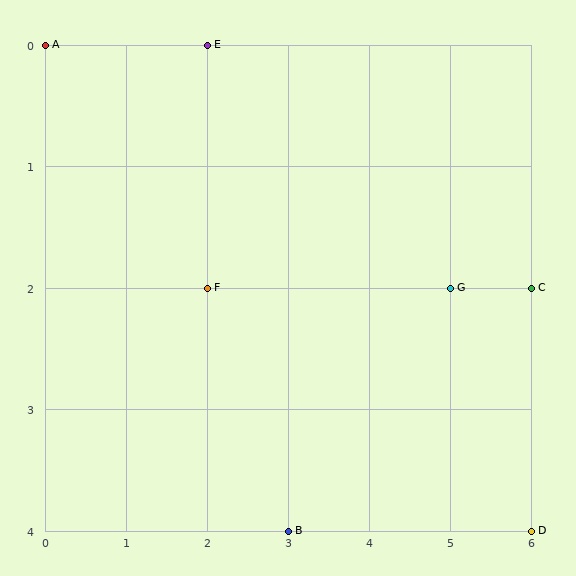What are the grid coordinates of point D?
Point D is at grid coordinates (6, 4).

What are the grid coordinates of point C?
Point C is at grid coordinates (6, 2).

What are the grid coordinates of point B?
Point B is at grid coordinates (3, 4).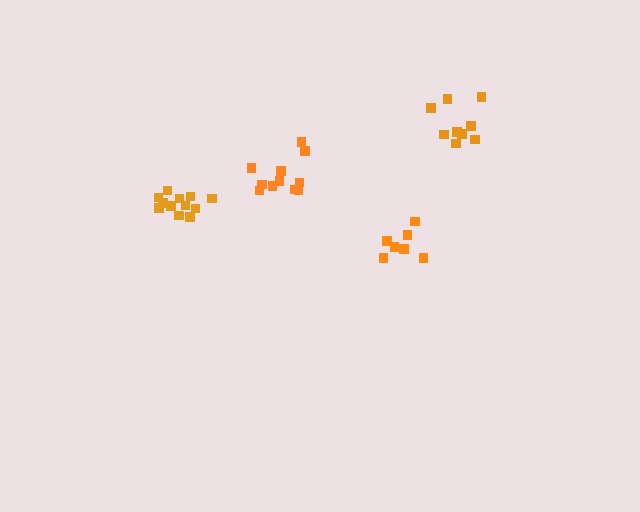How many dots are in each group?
Group 1: 12 dots, Group 2: 7 dots, Group 3: 11 dots, Group 4: 9 dots (39 total).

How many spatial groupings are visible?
There are 4 spatial groupings.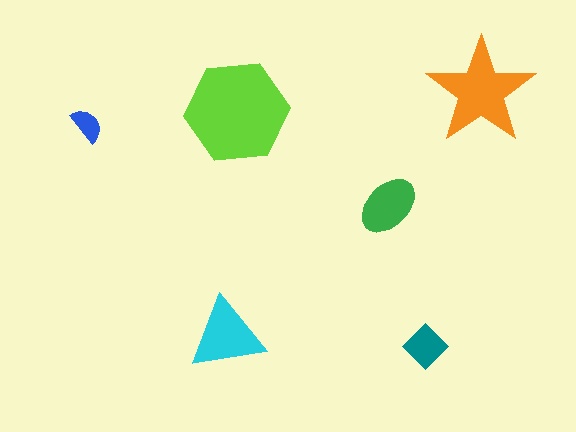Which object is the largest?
The lime hexagon.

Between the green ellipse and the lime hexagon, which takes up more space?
The lime hexagon.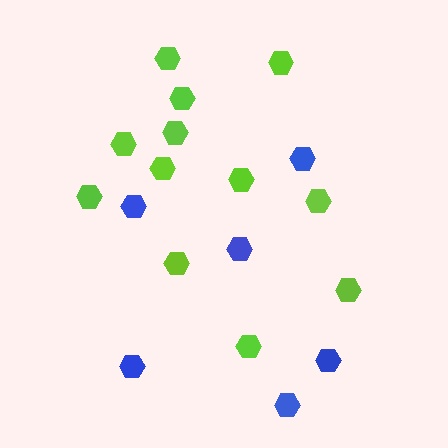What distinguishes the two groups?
There are 2 groups: one group of lime hexagons (12) and one group of blue hexagons (6).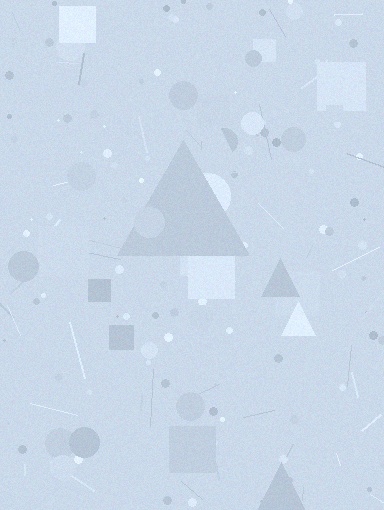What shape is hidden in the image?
A triangle is hidden in the image.